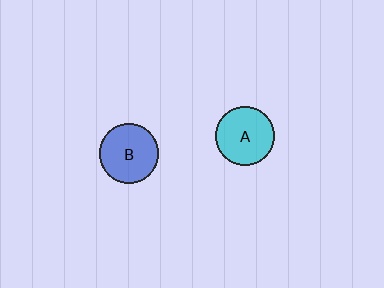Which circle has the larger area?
Circle B (blue).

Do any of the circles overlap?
No, none of the circles overlap.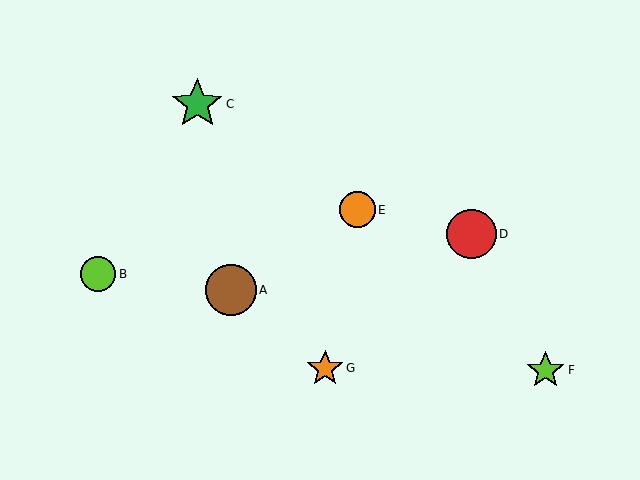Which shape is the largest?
The green star (labeled C) is the largest.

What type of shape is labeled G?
Shape G is an orange star.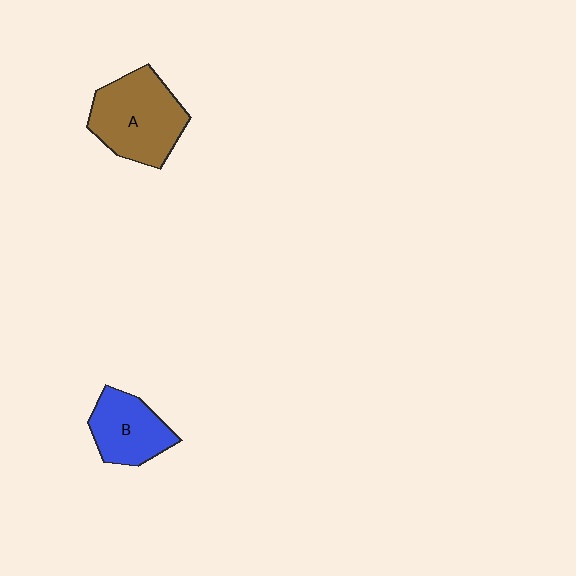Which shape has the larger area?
Shape A (brown).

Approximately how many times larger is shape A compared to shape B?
Approximately 1.5 times.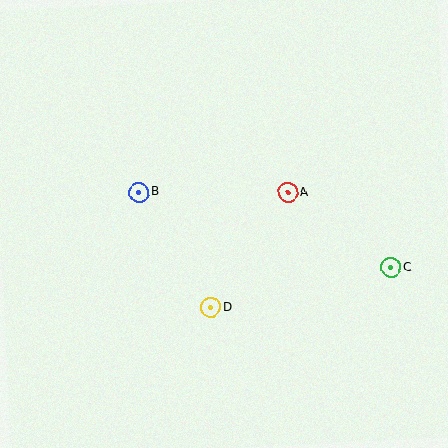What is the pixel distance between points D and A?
The distance between D and A is 138 pixels.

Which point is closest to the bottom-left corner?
Point D is closest to the bottom-left corner.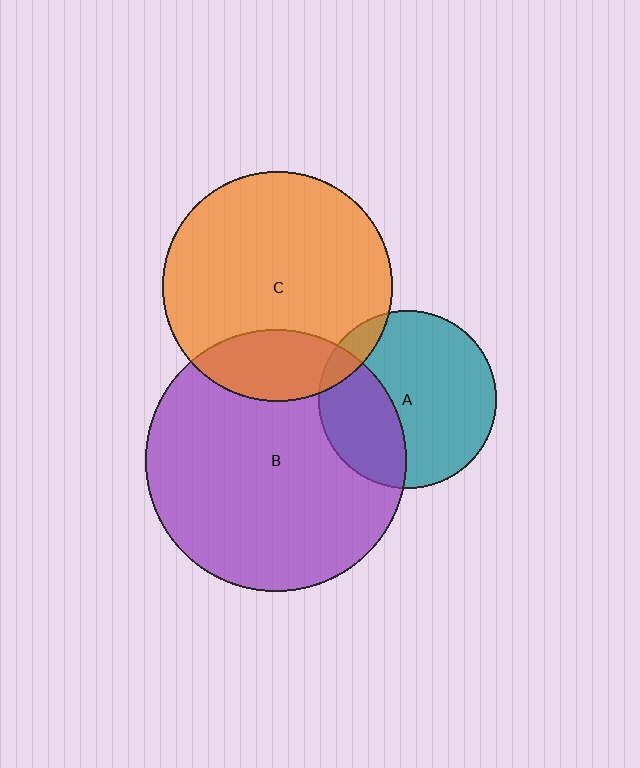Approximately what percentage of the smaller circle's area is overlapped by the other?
Approximately 10%.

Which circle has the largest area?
Circle B (purple).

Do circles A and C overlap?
Yes.